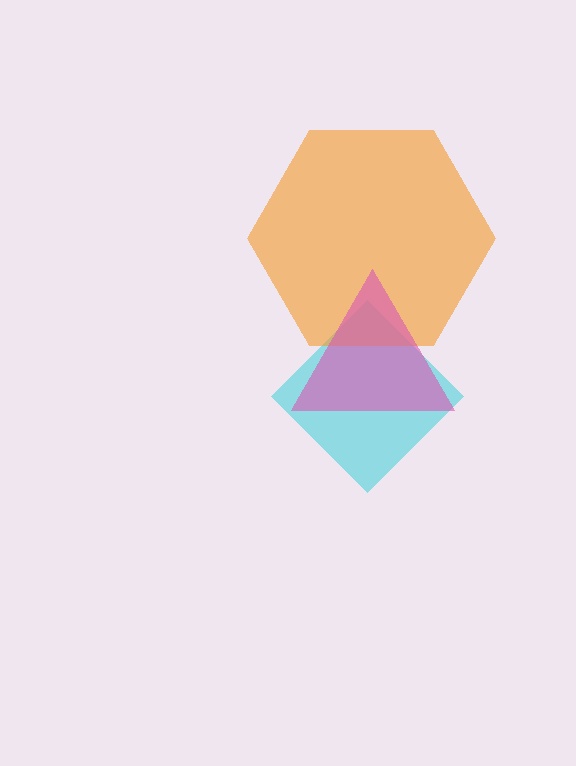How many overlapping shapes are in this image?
There are 3 overlapping shapes in the image.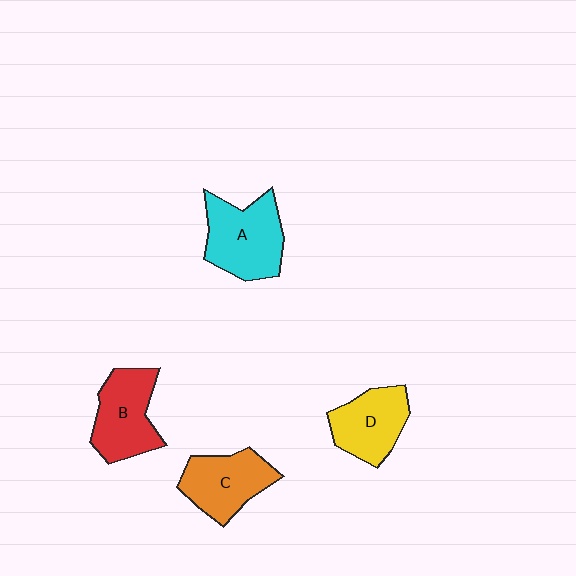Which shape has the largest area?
Shape A (cyan).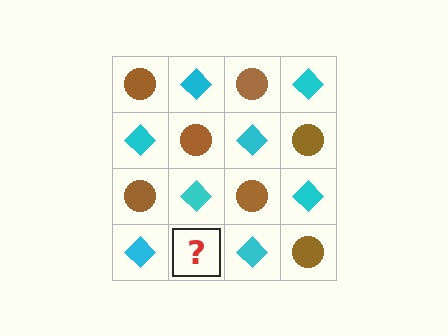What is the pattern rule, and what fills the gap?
The rule is that it alternates brown circle and cyan diamond in a checkerboard pattern. The gap should be filled with a brown circle.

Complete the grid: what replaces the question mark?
The question mark should be replaced with a brown circle.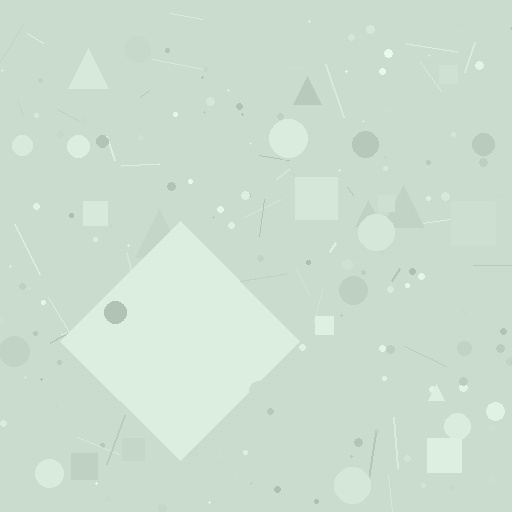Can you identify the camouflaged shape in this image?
The camouflaged shape is a diamond.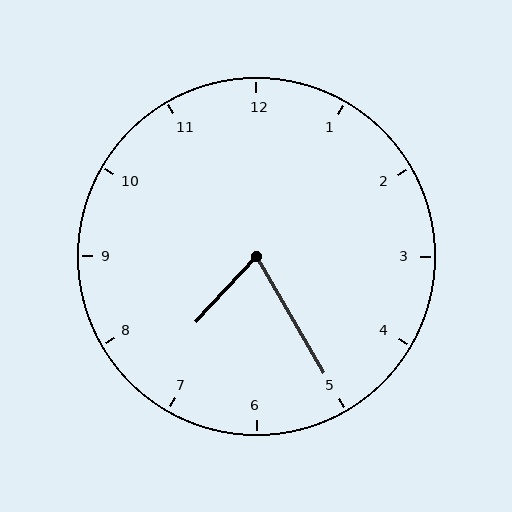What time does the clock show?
7:25.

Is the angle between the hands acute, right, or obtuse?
It is acute.